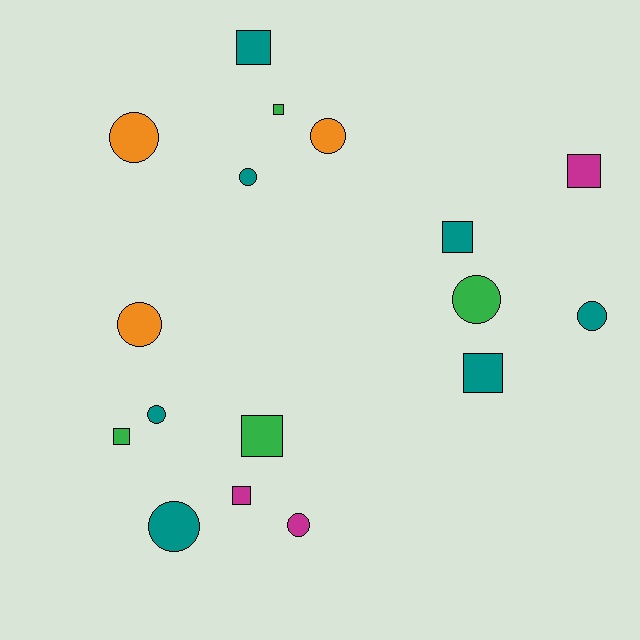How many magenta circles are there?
There is 1 magenta circle.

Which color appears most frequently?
Teal, with 7 objects.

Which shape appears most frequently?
Circle, with 9 objects.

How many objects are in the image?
There are 17 objects.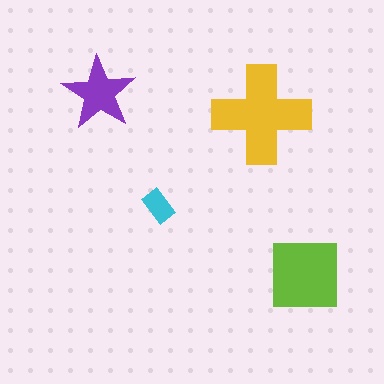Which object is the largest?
The yellow cross.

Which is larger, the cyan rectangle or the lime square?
The lime square.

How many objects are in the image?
There are 4 objects in the image.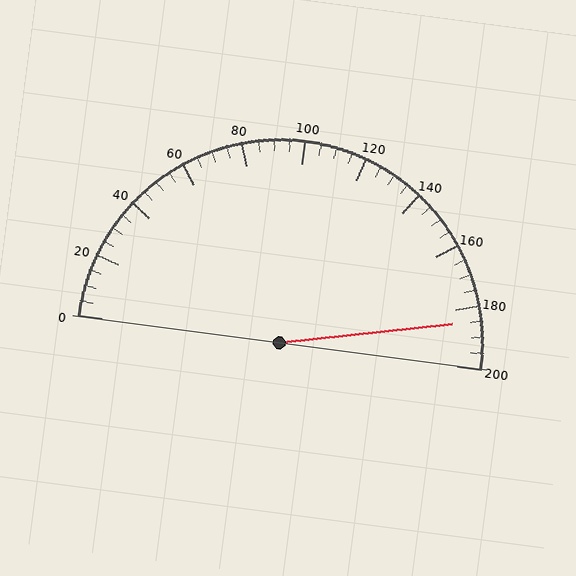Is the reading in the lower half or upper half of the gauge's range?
The reading is in the upper half of the range (0 to 200).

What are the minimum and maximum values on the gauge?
The gauge ranges from 0 to 200.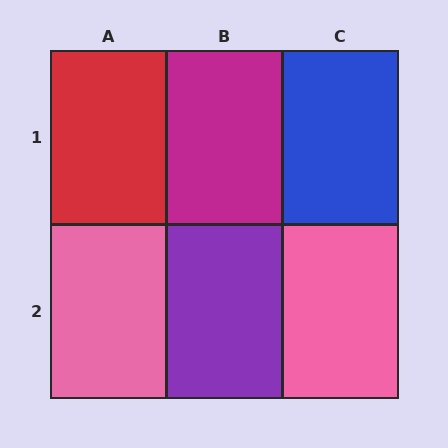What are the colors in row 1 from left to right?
Red, magenta, blue.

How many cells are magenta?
1 cell is magenta.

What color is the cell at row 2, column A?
Pink.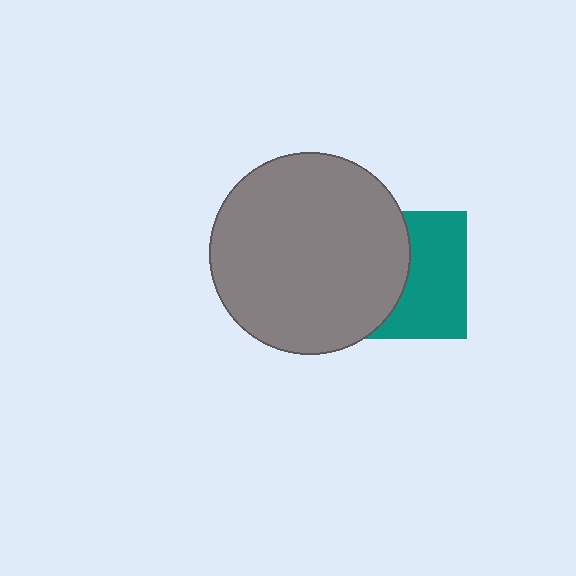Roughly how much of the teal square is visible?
About half of it is visible (roughly 52%).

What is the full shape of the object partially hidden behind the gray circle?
The partially hidden object is a teal square.